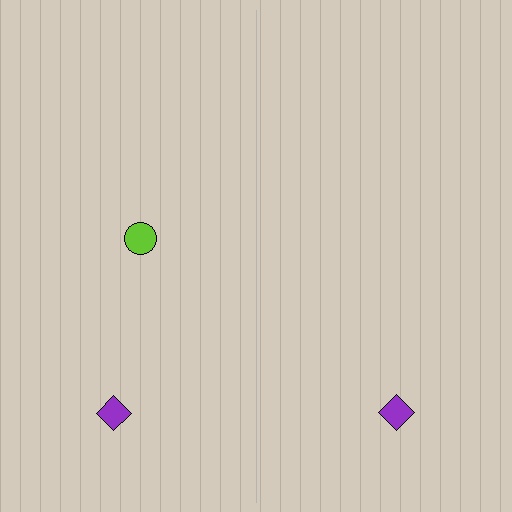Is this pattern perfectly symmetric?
No, the pattern is not perfectly symmetric. A lime circle is missing from the right side.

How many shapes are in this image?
There are 3 shapes in this image.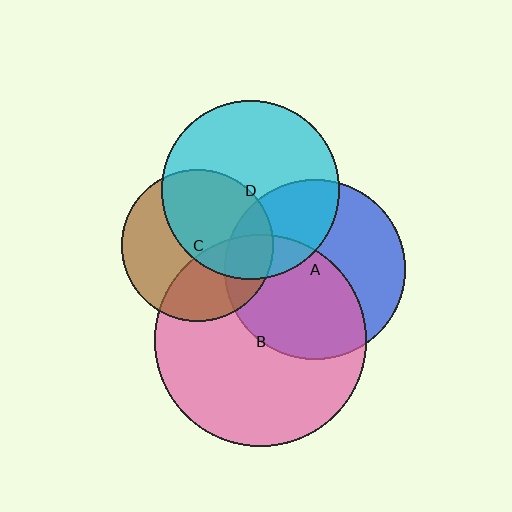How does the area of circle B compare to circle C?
Approximately 1.9 times.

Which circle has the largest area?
Circle B (pink).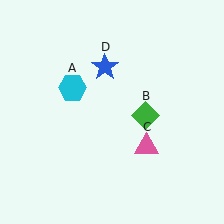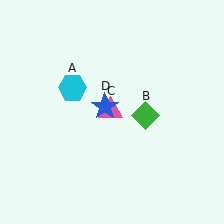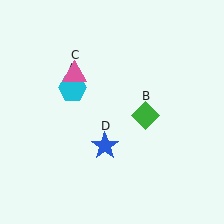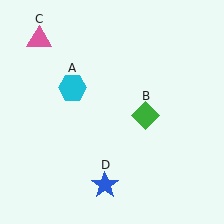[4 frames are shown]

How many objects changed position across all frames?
2 objects changed position: pink triangle (object C), blue star (object D).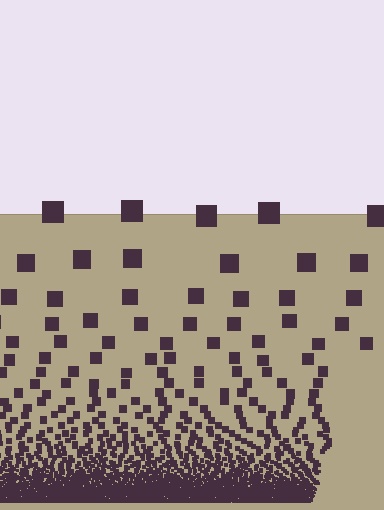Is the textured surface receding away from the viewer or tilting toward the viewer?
The surface appears to tilt toward the viewer. Texture elements get larger and sparser toward the top.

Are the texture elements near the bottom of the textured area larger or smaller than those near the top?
Smaller. The gradient is inverted — elements near the bottom are smaller and denser.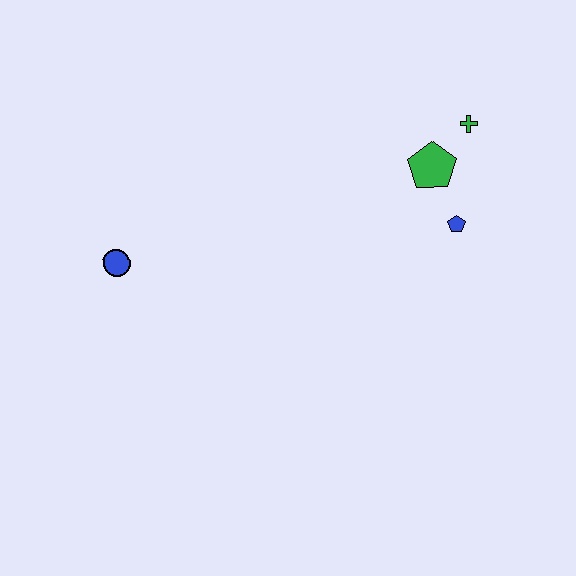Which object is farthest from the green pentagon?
The blue circle is farthest from the green pentagon.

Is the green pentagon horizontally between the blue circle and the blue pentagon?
Yes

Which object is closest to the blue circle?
The green pentagon is closest to the blue circle.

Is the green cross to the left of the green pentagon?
No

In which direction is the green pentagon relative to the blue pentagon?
The green pentagon is above the blue pentagon.